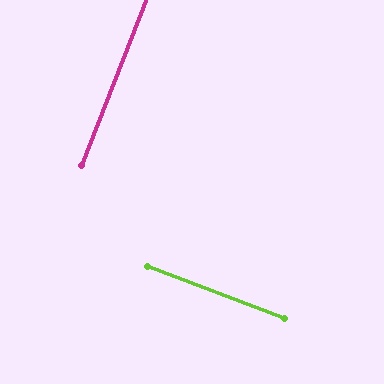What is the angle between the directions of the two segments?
Approximately 90 degrees.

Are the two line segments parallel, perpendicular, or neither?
Perpendicular — they meet at approximately 90°.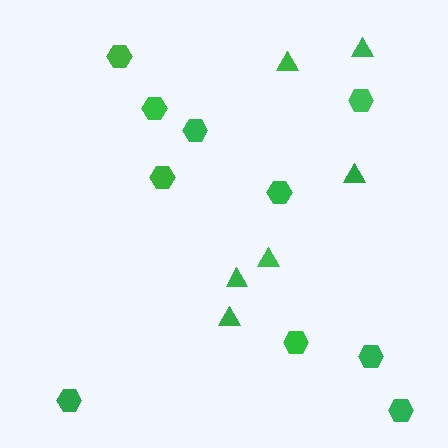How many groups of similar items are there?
There are 2 groups: one group of triangles (6) and one group of hexagons (10).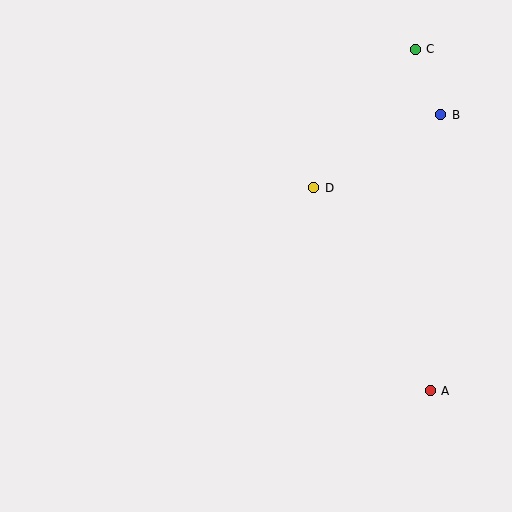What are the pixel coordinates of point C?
Point C is at (415, 49).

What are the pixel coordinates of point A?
Point A is at (430, 391).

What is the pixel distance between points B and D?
The distance between B and D is 146 pixels.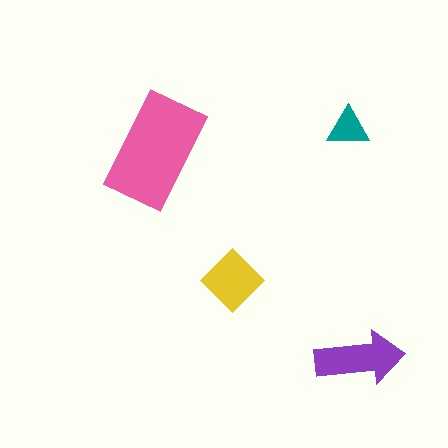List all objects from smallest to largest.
The teal triangle, the yellow diamond, the purple arrow, the pink rectangle.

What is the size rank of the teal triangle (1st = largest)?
4th.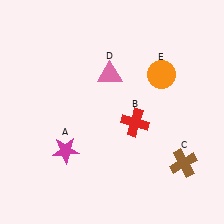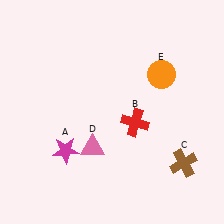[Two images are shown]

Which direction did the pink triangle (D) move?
The pink triangle (D) moved down.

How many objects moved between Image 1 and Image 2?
1 object moved between the two images.